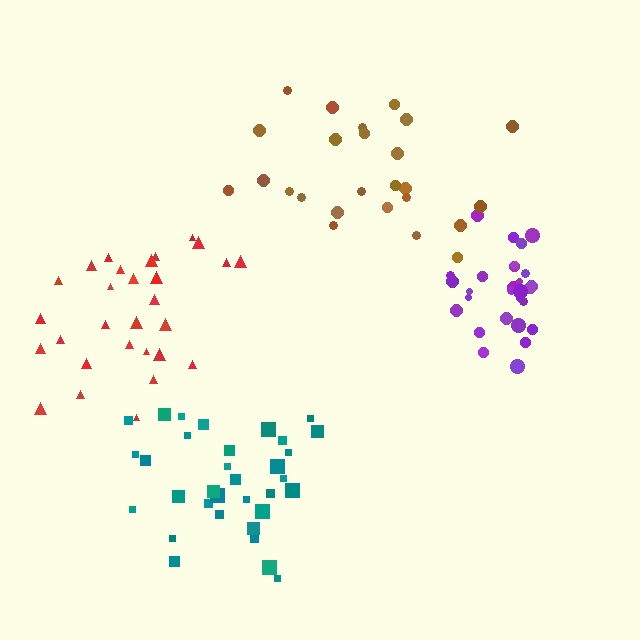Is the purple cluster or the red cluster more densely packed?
Purple.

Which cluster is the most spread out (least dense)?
Brown.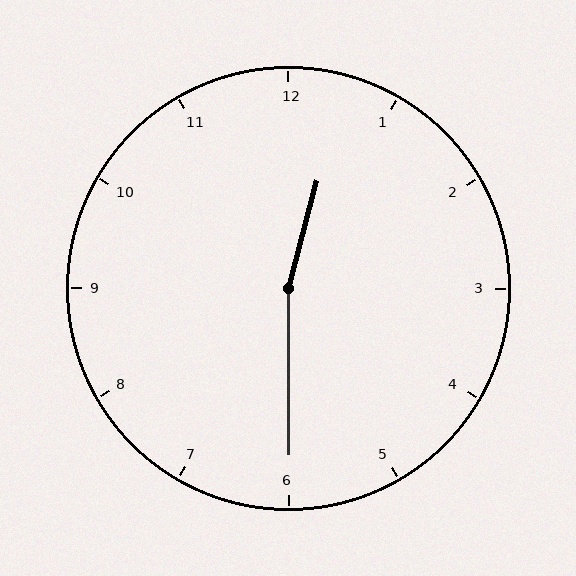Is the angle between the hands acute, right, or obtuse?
It is obtuse.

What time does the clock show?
12:30.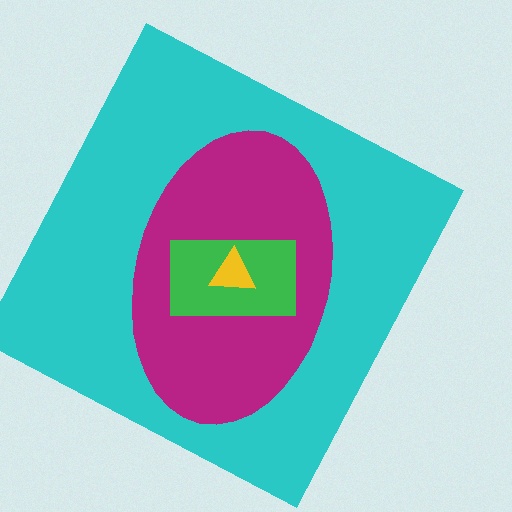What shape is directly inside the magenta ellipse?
The green rectangle.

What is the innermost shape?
The yellow triangle.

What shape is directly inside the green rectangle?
The yellow triangle.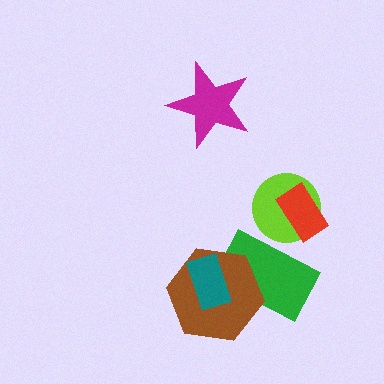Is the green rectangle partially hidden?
Yes, it is partially covered by another shape.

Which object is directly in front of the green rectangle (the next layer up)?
The lime circle is directly in front of the green rectangle.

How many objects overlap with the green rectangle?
3 objects overlap with the green rectangle.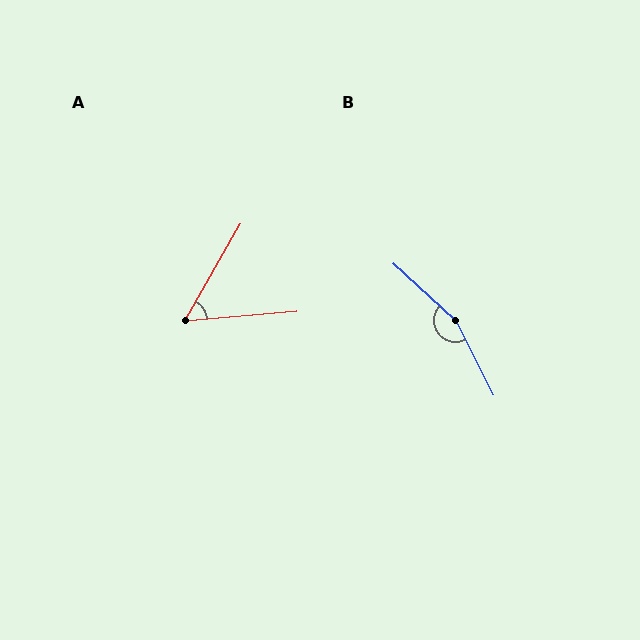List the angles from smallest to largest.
A (55°), B (159°).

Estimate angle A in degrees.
Approximately 55 degrees.